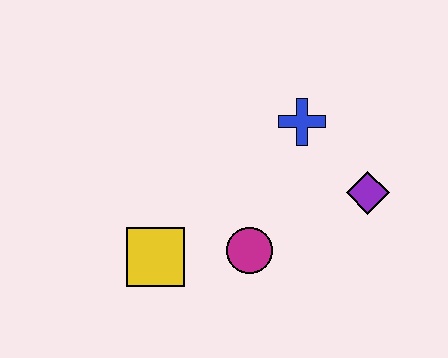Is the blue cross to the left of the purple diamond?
Yes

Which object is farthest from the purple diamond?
The yellow square is farthest from the purple diamond.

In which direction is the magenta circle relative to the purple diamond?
The magenta circle is to the left of the purple diamond.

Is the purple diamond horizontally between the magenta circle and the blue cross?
No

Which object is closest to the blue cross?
The purple diamond is closest to the blue cross.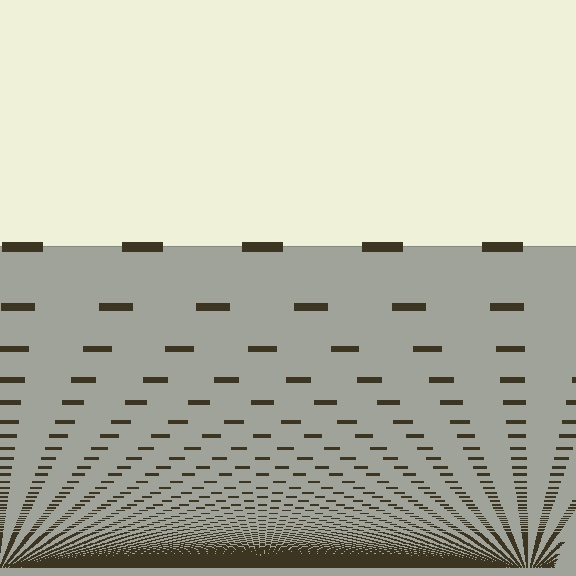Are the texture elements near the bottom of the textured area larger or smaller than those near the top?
Smaller. The gradient is inverted — elements near the bottom are smaller and denser.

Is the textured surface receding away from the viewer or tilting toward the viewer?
The surface appears to tilt toward the viewer. Texture elements get larger and sparser toward the top.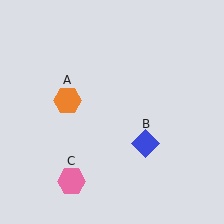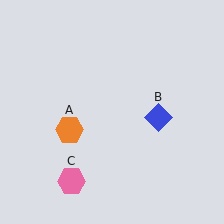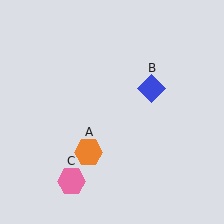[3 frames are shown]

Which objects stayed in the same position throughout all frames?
Pink hexagon (object C) remained stationary.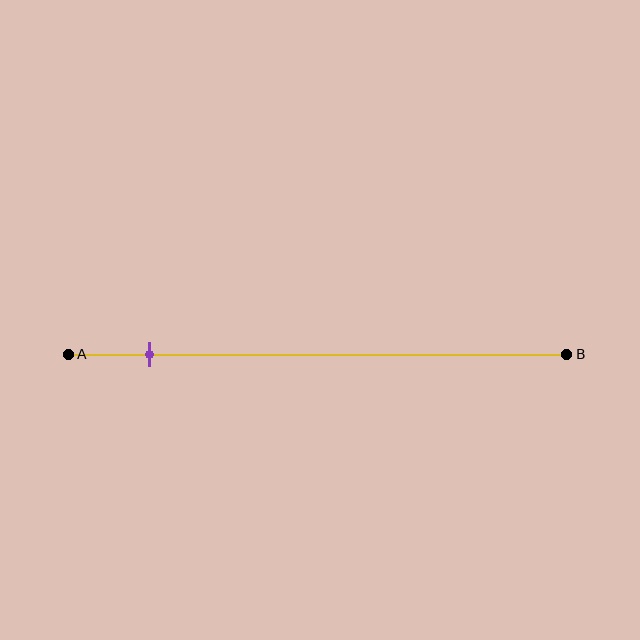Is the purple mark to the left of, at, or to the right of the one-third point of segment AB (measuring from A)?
The purple mark is to the left of the one-third point of segment AB.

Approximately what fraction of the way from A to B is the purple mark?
The purple mark is approximately 15% of the way from A to B.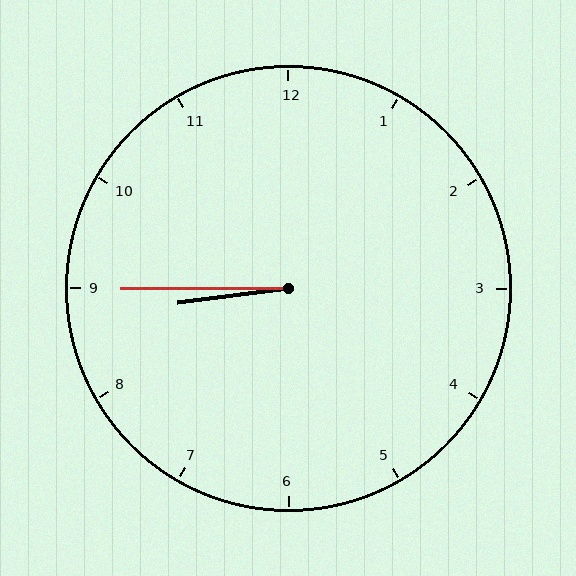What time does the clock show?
8:45.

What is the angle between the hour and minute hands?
Approximately 8 degrees.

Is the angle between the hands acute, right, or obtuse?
It is acute.